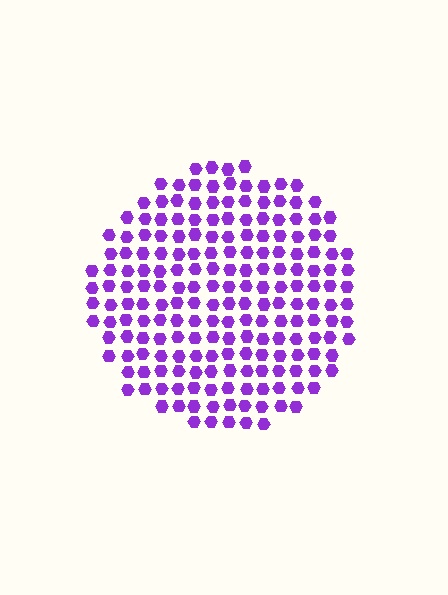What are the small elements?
The small elements are hexagons.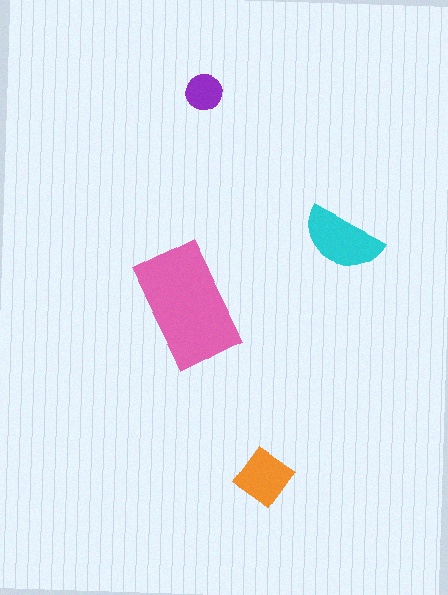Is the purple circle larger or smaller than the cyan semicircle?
Smaller.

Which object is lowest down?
The orange diamond is bottommost.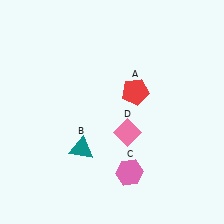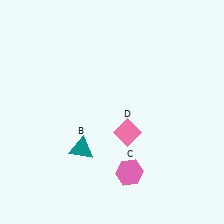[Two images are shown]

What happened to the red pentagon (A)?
The red pentagon (A) was removed in Image 2. It was in the top-right area of Image 1.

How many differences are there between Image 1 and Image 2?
There is 1 difference between the two images.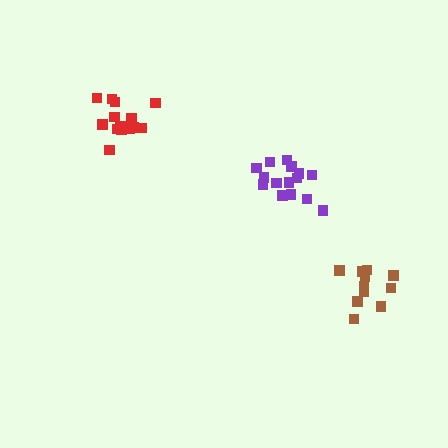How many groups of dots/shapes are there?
There are 3 groups.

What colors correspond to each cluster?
The clusters are colored: purple, red, brown.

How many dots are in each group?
Group 1: 15 dots, Group 2: 14 dots, Group 3: 11 dots (40 total).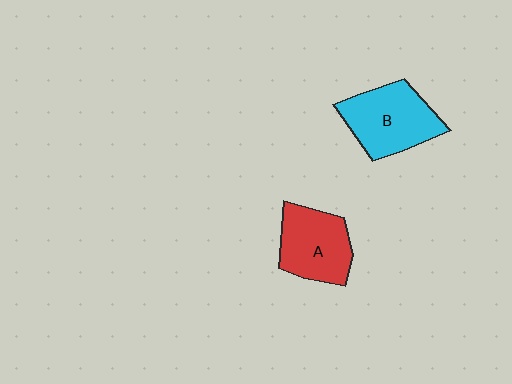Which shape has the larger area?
Shape B (cyan).